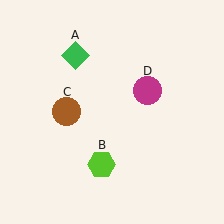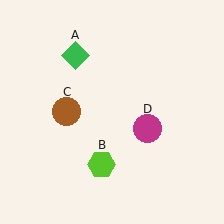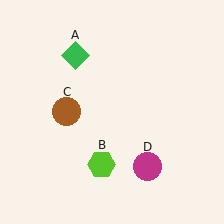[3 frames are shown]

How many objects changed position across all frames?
1 object changed position: magenta circle (object D).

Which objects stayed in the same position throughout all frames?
Green diamond (object A) and lime hexagon (object B) and brown circle (object C) remained stationary.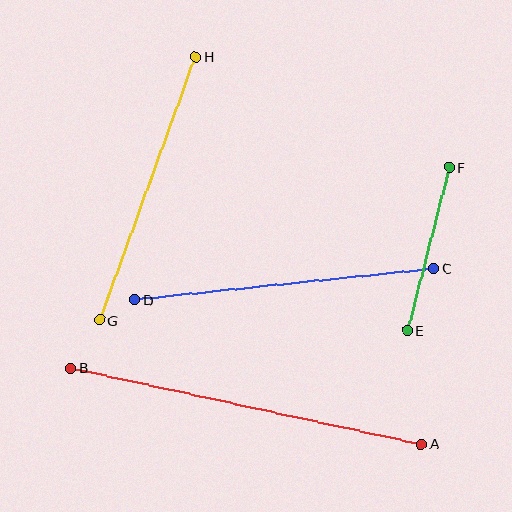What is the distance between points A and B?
The distance is approximately 358 pixels.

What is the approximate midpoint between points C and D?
The midpoint is at approximately (284, 284) pixels.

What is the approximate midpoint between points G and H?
The midpoint is at approximately (147, 189) pixels.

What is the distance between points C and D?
The distance is approximately 301 pixels.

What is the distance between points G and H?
The distance is approximately 280 pixels.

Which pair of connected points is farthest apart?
Points A and B are farthest apart.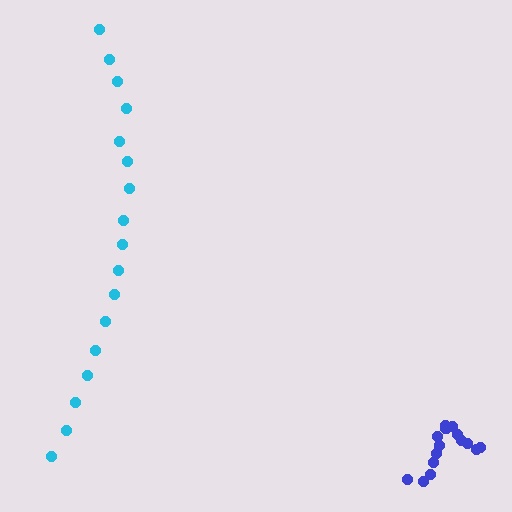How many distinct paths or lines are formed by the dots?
There are 2 distinct paths.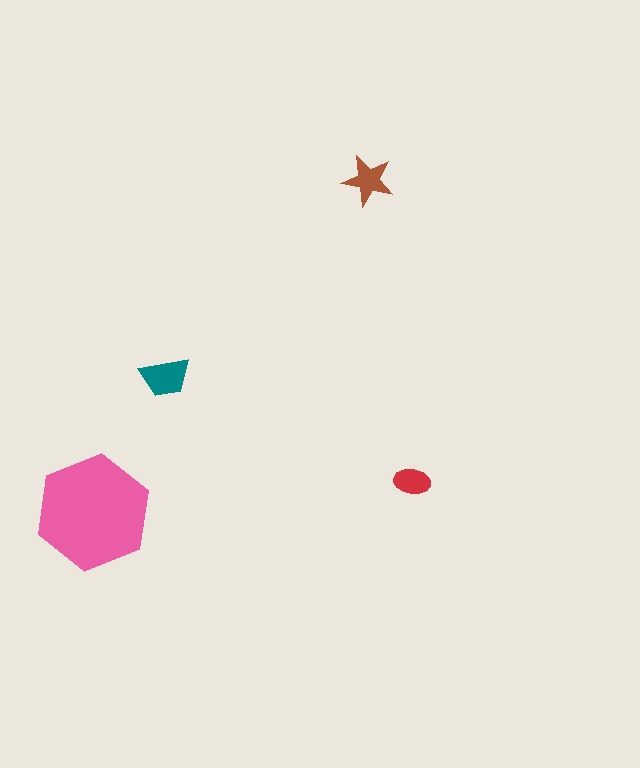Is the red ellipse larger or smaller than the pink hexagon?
Smaller.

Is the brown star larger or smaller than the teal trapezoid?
Smaller.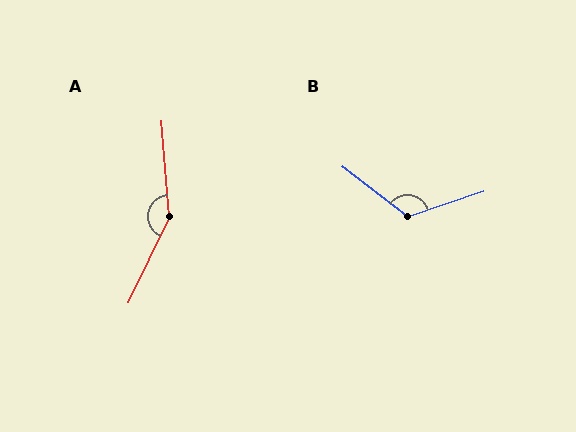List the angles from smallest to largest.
B (124°), A (150°).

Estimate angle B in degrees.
Approximately 124 degrees.